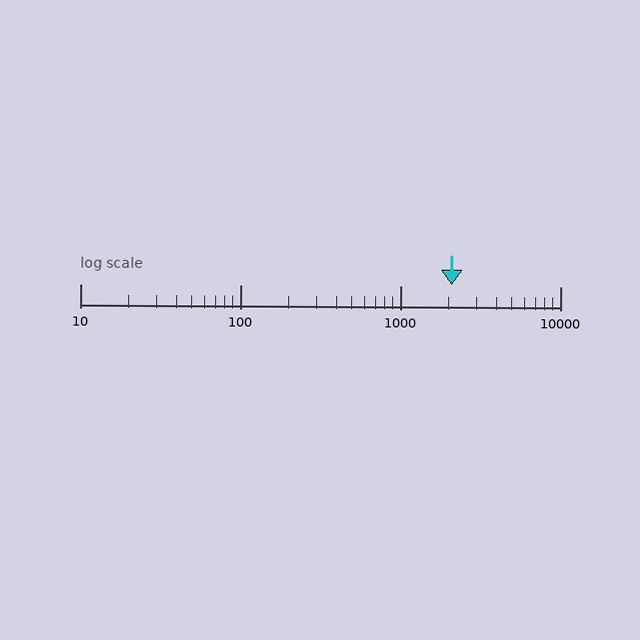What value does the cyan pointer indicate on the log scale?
The pointer indicates approximately 2100.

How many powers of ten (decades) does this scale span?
The scale spans 3 decades, from 10 to 10000.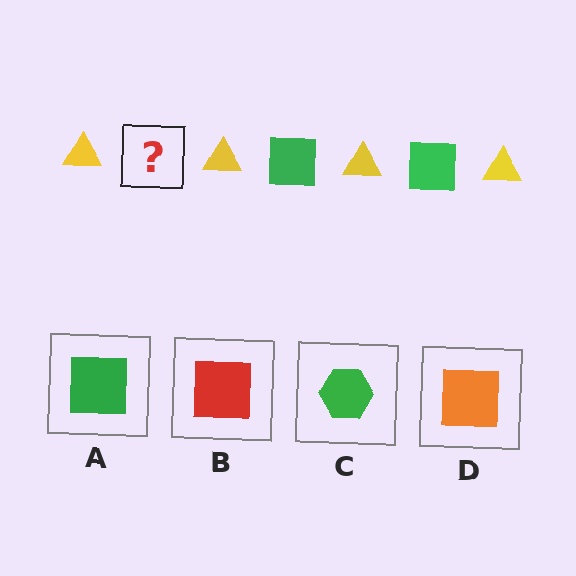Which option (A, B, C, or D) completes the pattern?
A.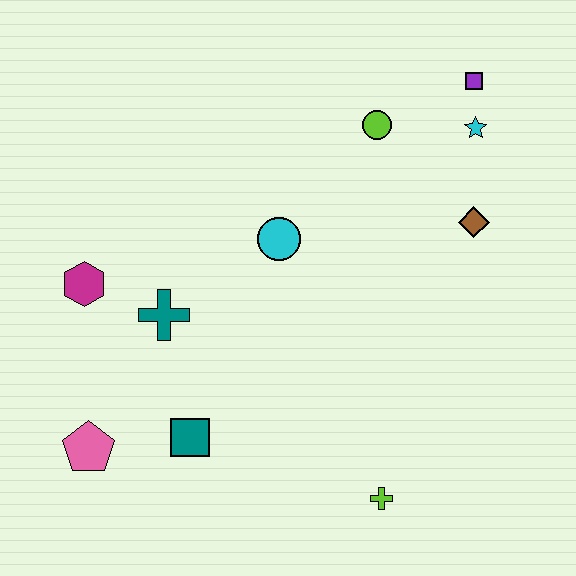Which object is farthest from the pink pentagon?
The purple square is farthest from the pink pentagon.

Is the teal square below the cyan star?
Yes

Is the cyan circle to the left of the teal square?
No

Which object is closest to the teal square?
The pink pentagon is closest to the teal square.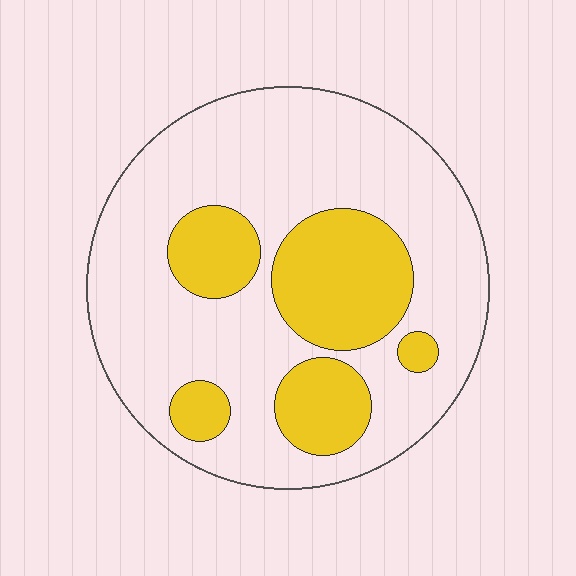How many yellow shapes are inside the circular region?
5.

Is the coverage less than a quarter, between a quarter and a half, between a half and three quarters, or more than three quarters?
Between a quarter and a half.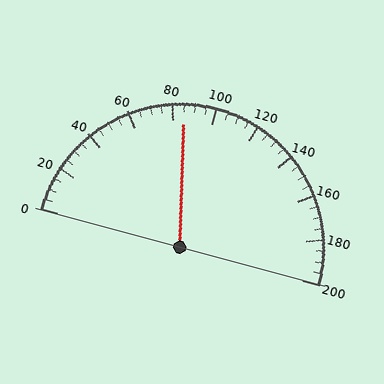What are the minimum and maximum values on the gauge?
The gauge ranges from 0 to 200.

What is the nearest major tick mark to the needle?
The nearest major tick mark is 80.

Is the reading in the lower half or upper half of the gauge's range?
The reading is in the lower half of the range (0 to 200).